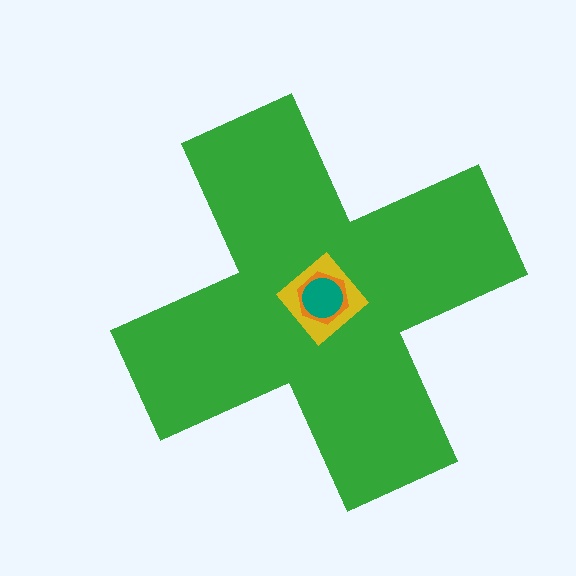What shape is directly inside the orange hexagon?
The teal circle.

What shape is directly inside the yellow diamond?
The orange hexagon.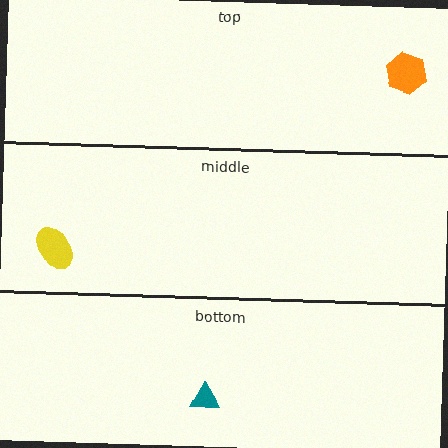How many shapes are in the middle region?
1.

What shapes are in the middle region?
The yellow ellipse.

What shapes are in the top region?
The orange hexagon.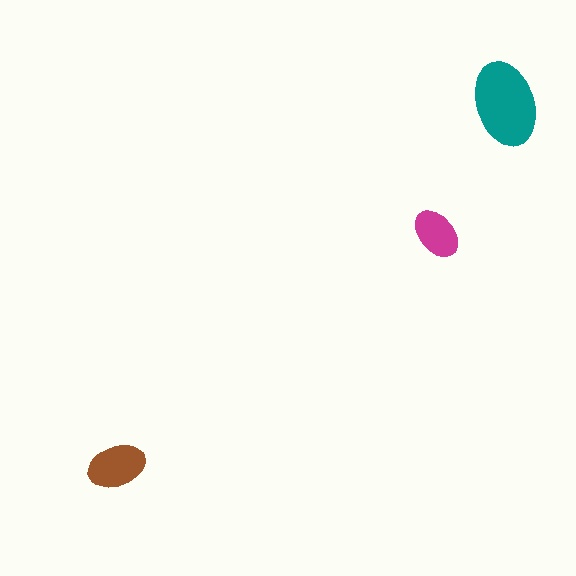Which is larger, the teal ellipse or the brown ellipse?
The teal one.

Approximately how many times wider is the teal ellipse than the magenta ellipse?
About 1.5 times wider.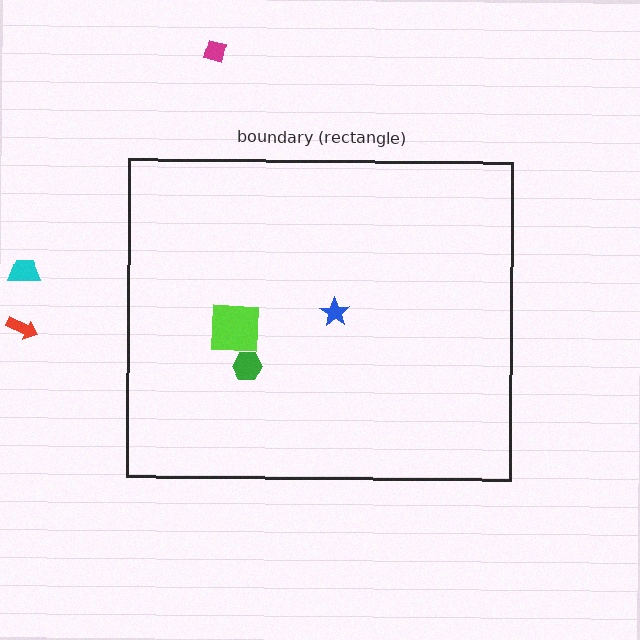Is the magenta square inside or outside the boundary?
Outside.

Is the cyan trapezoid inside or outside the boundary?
Outside.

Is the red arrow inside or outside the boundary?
Outside.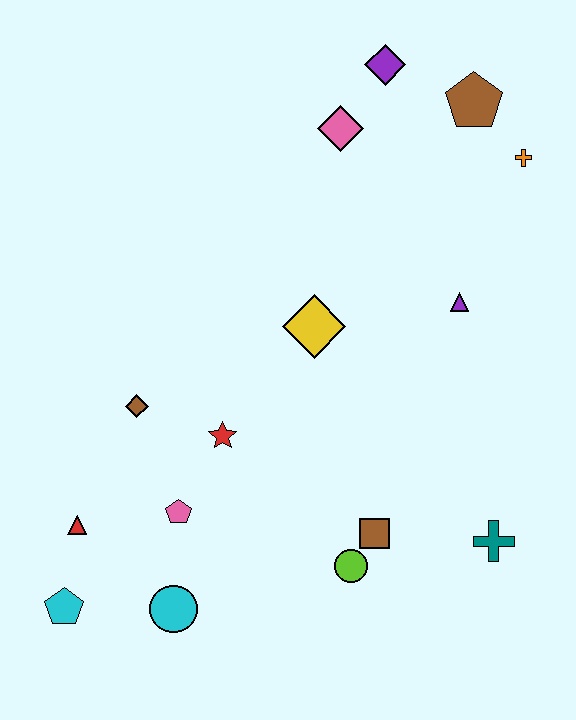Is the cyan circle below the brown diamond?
Yes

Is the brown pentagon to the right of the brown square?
Yes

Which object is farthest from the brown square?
The purple diamond is farthest from the brown square.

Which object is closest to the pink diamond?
The purple diamond is closest to the pink diamond.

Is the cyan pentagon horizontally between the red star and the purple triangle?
No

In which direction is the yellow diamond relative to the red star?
The yellow diamond is above the red star.